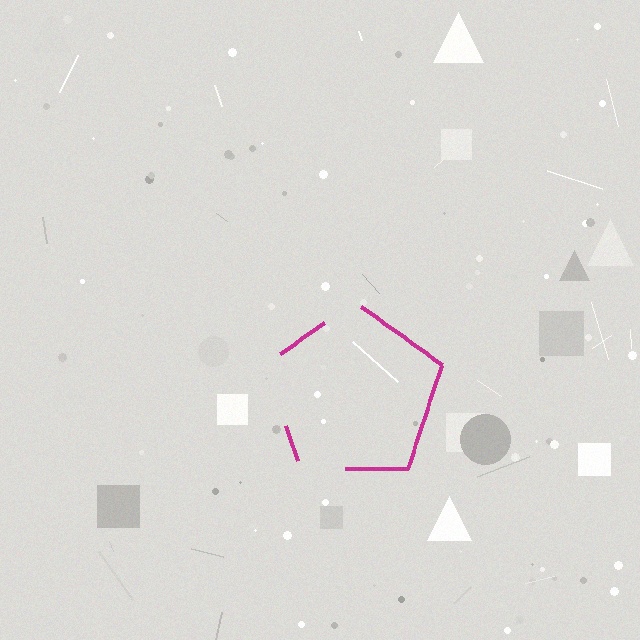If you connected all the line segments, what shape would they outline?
They would outline a pentagon.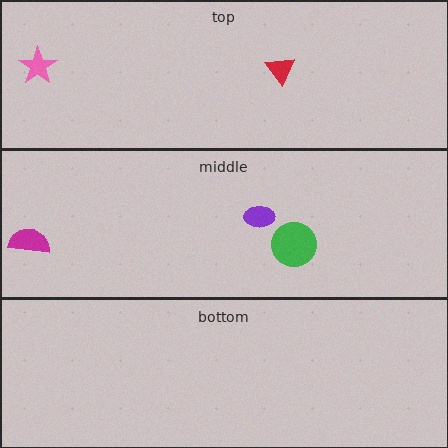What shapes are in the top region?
The pink star, the red triangle.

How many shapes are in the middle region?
3.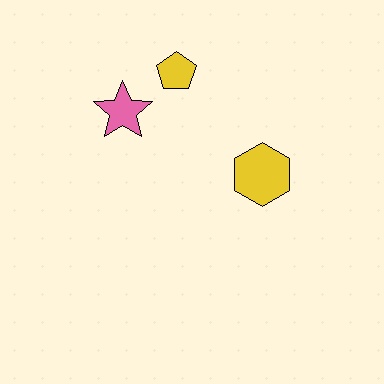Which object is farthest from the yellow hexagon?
The pink star is farthest from the yellow hexagon.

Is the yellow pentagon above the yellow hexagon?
Yes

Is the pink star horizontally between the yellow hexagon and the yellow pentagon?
No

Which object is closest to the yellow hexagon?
The yellow pentagon is closest to the yellow hexagon.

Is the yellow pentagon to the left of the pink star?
No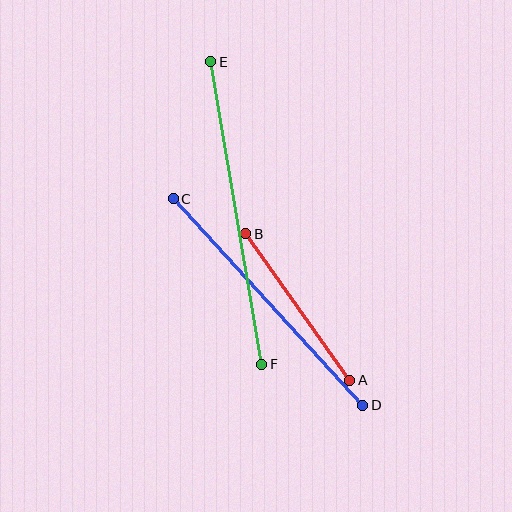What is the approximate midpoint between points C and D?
The midpoint is at approximately (268, 302) pixels.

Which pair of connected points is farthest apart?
Points E and F are farthest apart.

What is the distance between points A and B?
The distance is approximately 179 pixels.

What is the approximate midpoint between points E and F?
The midpoint is at approximately (236, 213) pixels.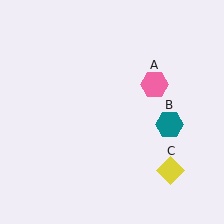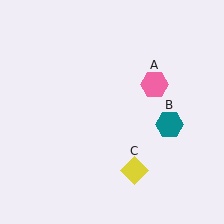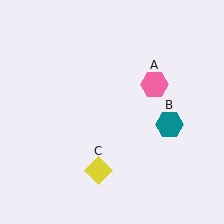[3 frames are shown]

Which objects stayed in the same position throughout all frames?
Pink hexagon (object A) and teal hexagon (object B) remained stationary.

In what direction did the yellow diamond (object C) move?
The yellow diamond (object C) moved left.